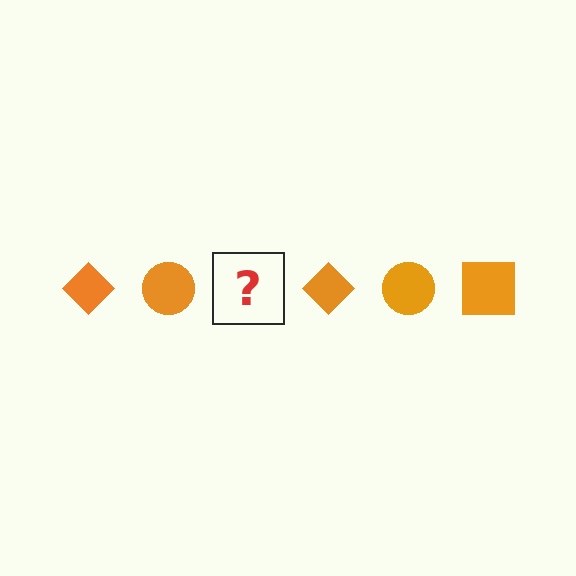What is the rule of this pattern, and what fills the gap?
The rule is that the pattern cycles through diamond, circle, square shapes in orange. The gap should be filled with an orange square.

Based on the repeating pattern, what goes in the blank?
The blank should be an orange square.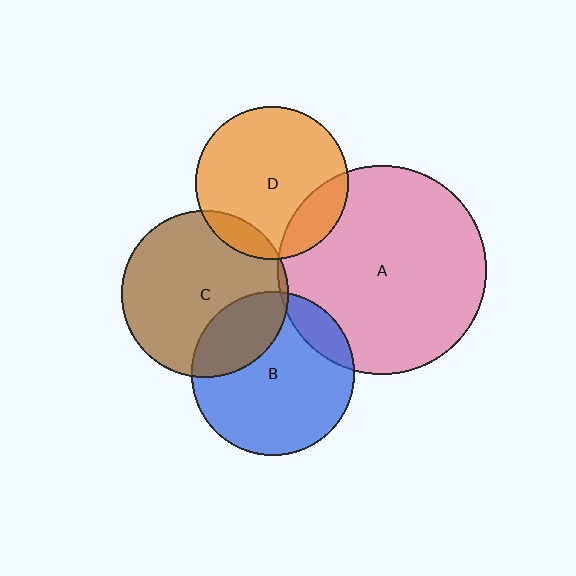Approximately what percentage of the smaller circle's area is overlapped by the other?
Approximately 10%.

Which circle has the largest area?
Circle A (pink).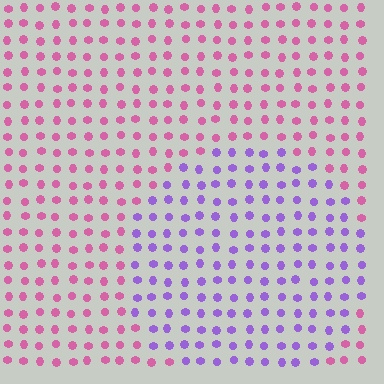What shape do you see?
I see a circle.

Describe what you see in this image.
The image is filled with small pink elements in a uniform arrangement. A circle-shaped region is visible where the elements are tinted to a slightly different hue, forming a subtle color boundary.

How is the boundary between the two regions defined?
The boundary is defined purely by a slight shift in hue (about 57 degrees). Spacing, size, and orientation are identical on both sides.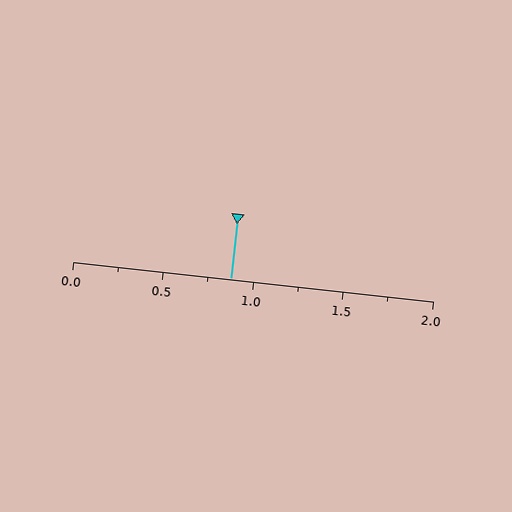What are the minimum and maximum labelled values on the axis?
The axis runs from 0.0 to 2.0.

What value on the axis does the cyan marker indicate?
The marker indicates approximately 0.88.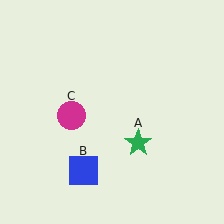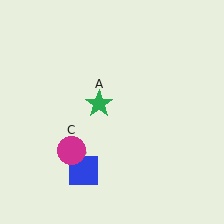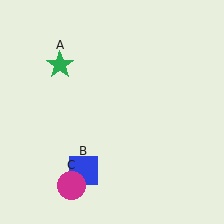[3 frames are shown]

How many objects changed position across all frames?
2 objects changed position: green star (object A), magenta circle (object C).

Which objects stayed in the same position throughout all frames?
Blue square (object B) remained stationary.